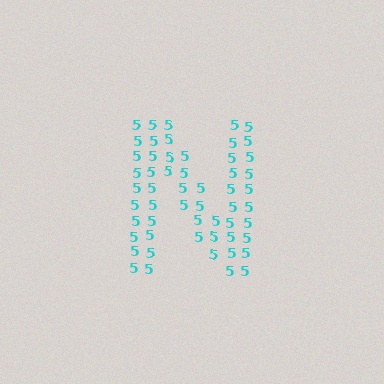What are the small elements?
The small elements are digit 5's.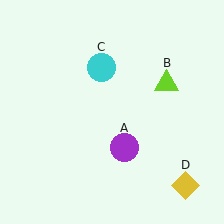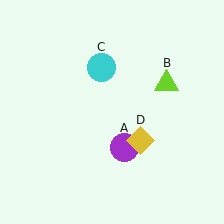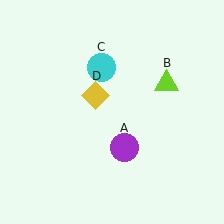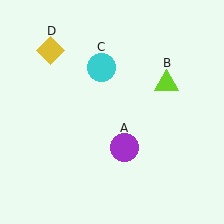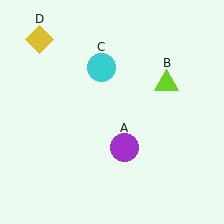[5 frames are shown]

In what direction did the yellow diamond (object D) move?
The yellow diamond (object D) moved up and to the left.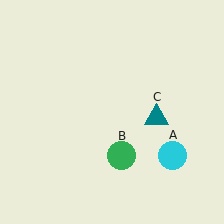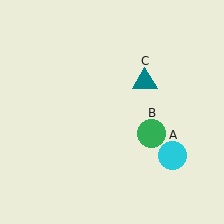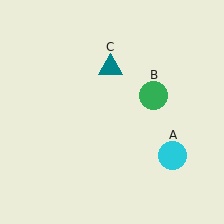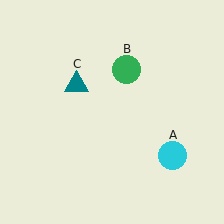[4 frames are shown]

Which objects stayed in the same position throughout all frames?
Cyan circle (object A) remained stationary.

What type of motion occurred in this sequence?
The green circle (object B), teal triangle (object C) rotated counterclockwise around the center of the scene.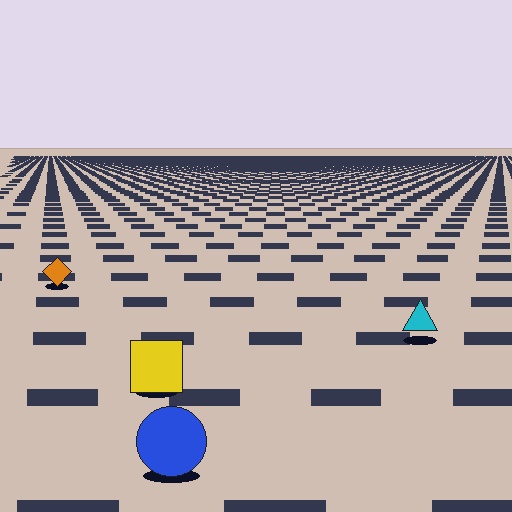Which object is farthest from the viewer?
The orange diamond is farthest from the viewer. It appears smaller and the ground texture around it is denser.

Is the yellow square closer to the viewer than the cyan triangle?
Yes. The yellow square is closer — you can tell from the texture gradient: the ground texture is coarser near it.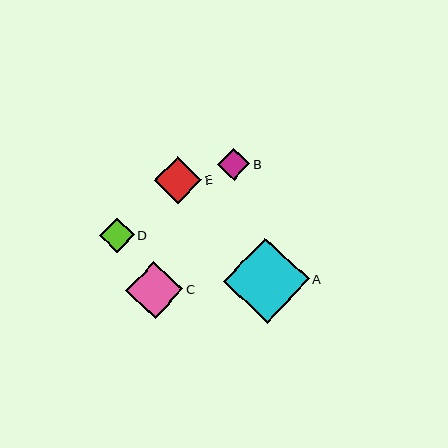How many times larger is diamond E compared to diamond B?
Diamond E is approximately 1.5 times the size of diamond B.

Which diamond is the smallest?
Diamond B is the smallest with a size of approximately 32 pixels.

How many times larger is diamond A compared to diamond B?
Diamond A is approximately 2.6 times the size of diamond B.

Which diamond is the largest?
Diamond A is the largest with a size of approximately 85 pixels.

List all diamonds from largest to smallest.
From largest to smallest: A, C, E, D, B.